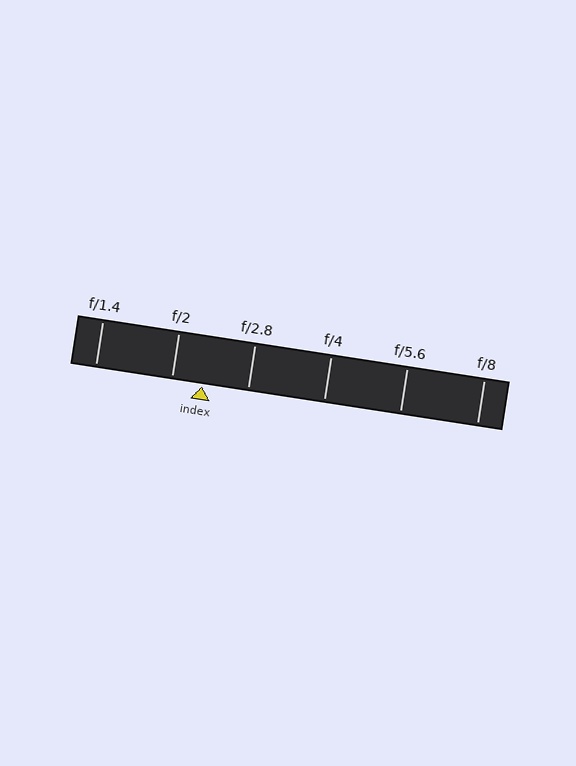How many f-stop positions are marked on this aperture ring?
There are 6 f-stop positions marked.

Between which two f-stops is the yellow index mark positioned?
The index mark is between f/2 and f/2.8.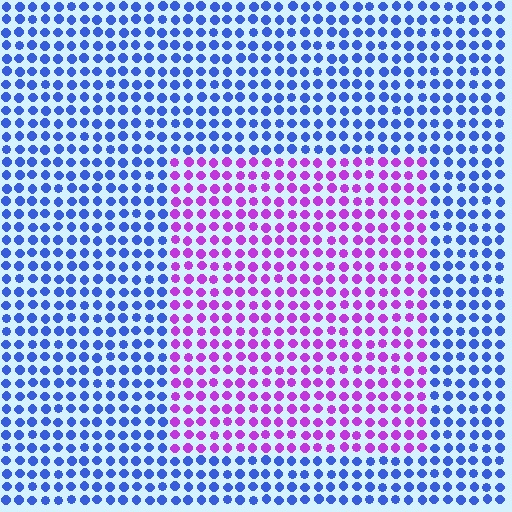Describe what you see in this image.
The image is filled with small blue elements in a uniform arrangement. A rectangle-shaped region is visible where the elements are tinted to a slightly different hue, forming a subtle color boundary.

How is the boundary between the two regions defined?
The boundary is defined purely by a slight shift in hue (about 64 degrees). Spacing, size, and orientation are identical on both sides.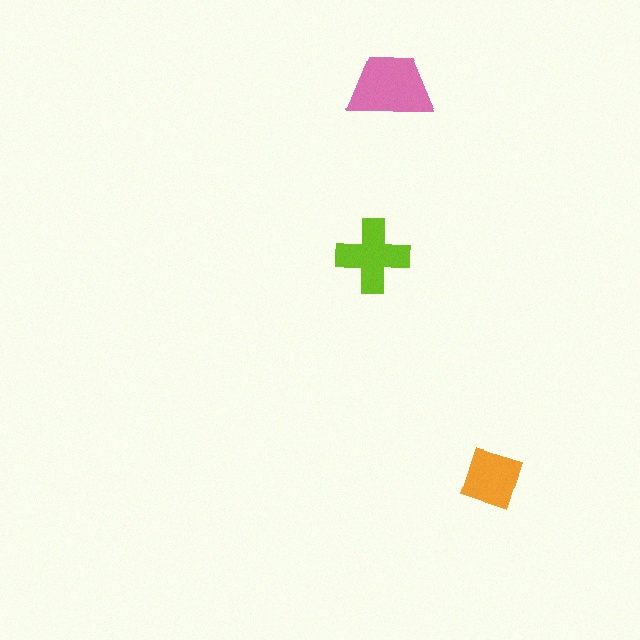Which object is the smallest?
The orange diamond.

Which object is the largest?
The pink trapezoid.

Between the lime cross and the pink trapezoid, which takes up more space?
The pink trapezoid.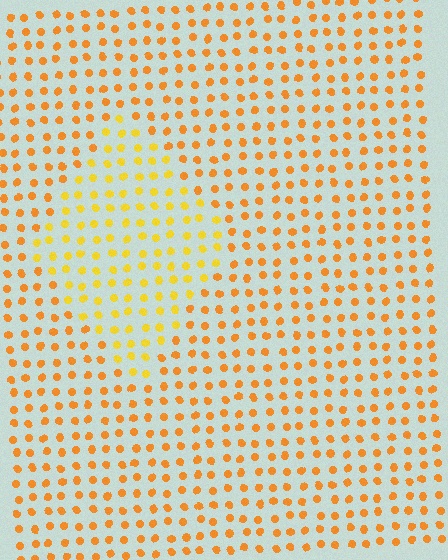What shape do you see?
I see a diamond.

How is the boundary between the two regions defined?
The boundary is defined purely by a slight shift in hue (about 22 degrees). Spacing, size, and orientation are identical on both sides.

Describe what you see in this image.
The image is filled with small orange elements in a uniform arrangement. A diamond-shaped region is visible where the elements are tinted to a slightly different hue, forming a subtle color boundary.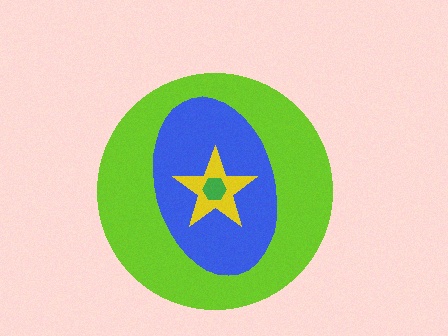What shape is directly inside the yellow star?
The green hexagon.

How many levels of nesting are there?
4.